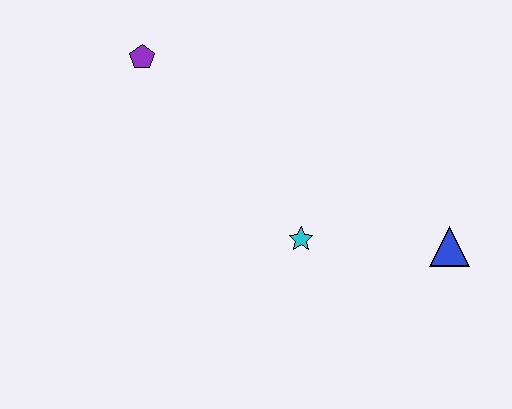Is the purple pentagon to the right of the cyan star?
No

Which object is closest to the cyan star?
The blue triangle is closest to the cyan star.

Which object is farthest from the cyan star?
The purple pentagon is farthest from the cyan star.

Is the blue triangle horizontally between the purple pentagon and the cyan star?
No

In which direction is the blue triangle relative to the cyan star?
The blue triangle is to the right of the cyan star.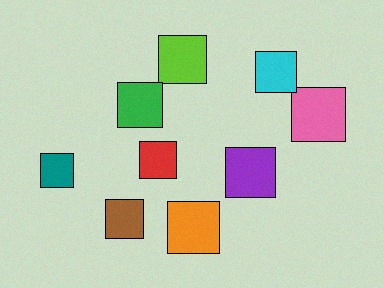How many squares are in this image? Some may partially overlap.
There are 9 squares.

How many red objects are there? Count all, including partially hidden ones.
There is 1 red object.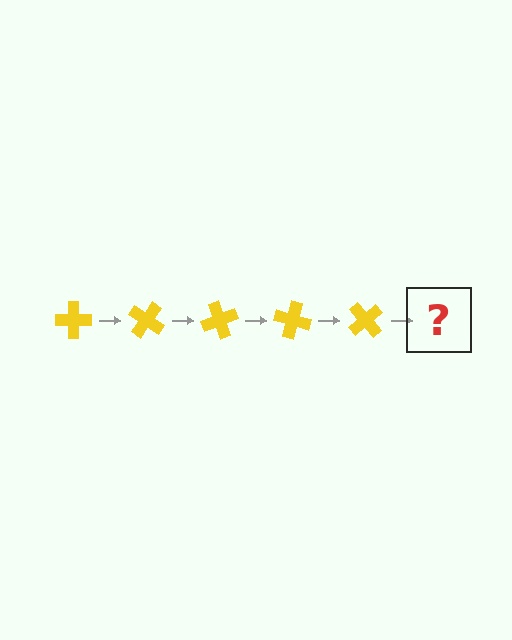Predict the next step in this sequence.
The next step is a yellow cross rotated 175 degrees.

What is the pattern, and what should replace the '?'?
The pattern is that the cross rotates 35 degrees each step. The '?' should be a yellow cross rotated 175 degrees.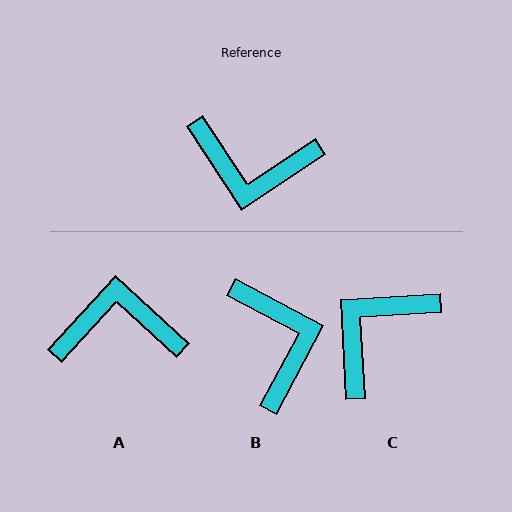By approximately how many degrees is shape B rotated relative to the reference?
Approximately 118 degrees counter-clockwise.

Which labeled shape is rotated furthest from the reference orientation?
A, about 166 degrees away.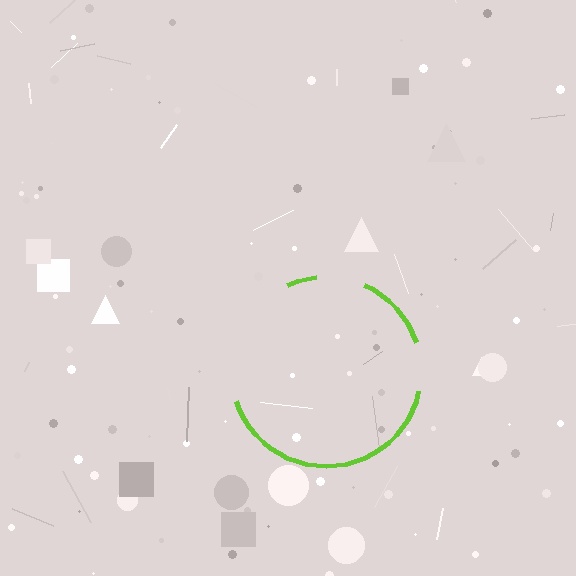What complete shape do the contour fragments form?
The contour fragments form a circle.